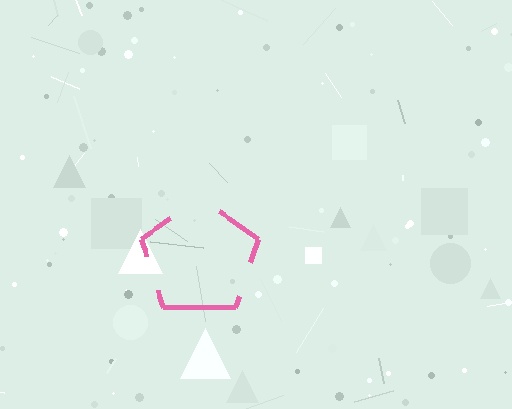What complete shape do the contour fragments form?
The contour fragments form a pentagon.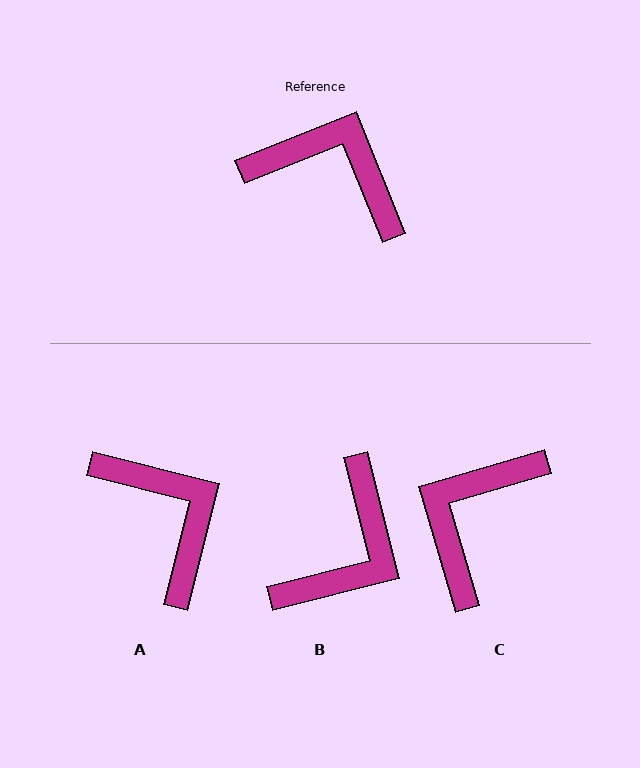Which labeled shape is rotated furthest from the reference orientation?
B, about 98 degrees away.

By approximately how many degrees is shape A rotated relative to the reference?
Approximately 36 degrees clockwise.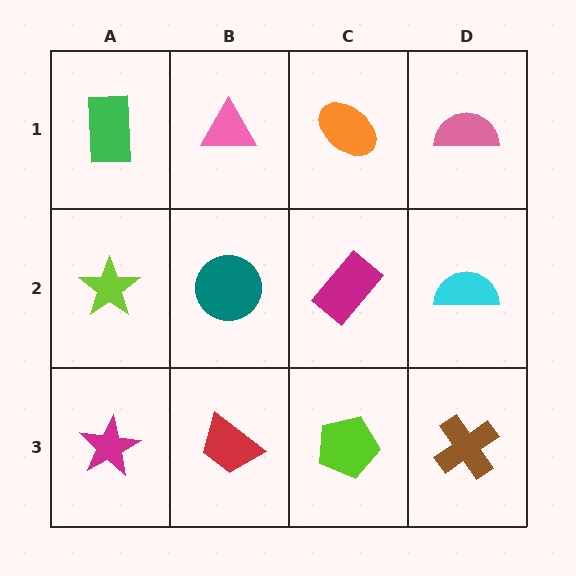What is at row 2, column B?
A teal circle.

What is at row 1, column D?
A pink semicircle.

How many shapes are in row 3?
4 shapes.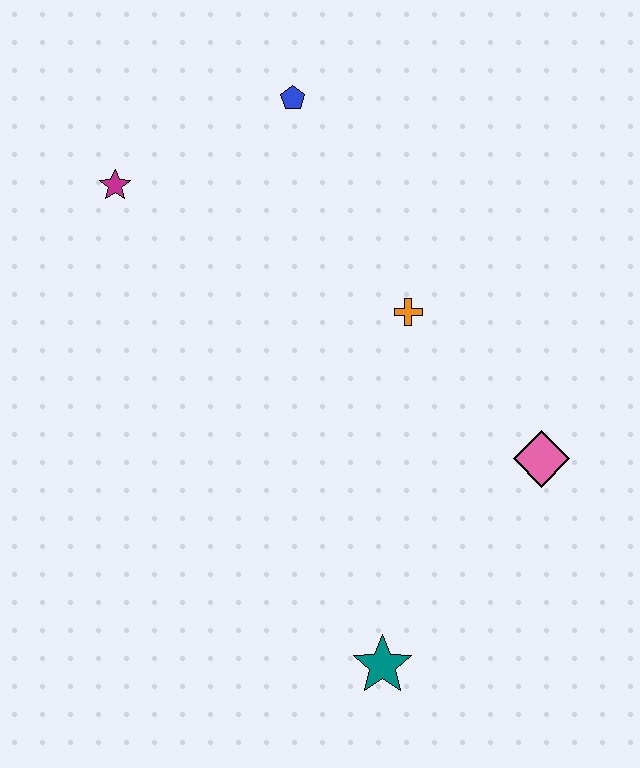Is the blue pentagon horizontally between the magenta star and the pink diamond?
Yes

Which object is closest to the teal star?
The pink diamond is closest to the teal star.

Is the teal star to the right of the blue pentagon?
Yes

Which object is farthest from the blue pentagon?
The teal star is farthest from the blue pentagon.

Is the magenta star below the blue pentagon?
Yes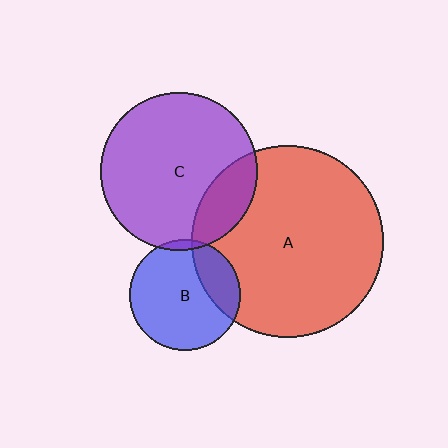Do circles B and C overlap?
Yes.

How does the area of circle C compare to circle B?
Approximately 2.0 times.